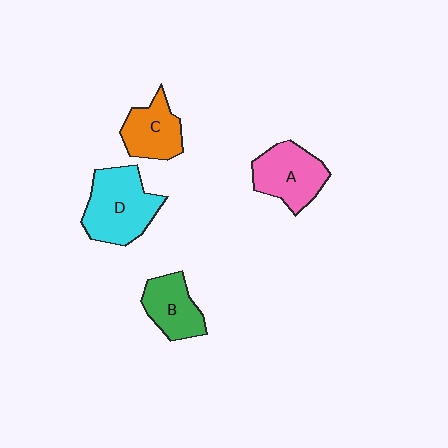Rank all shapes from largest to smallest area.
From largest to smallest: D (cyan), A (pink), C (orange), B (green).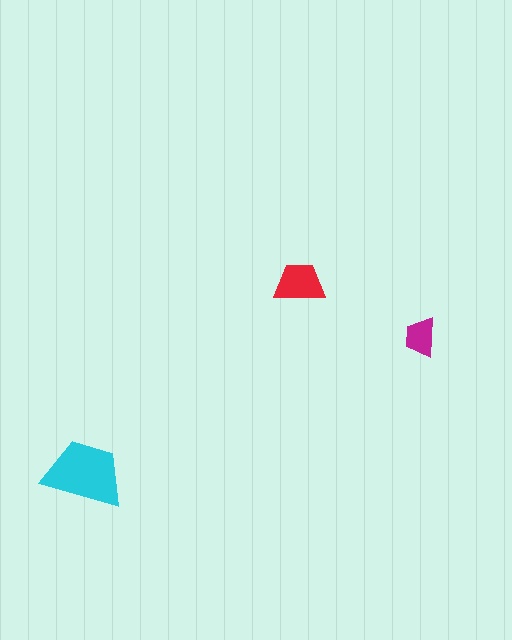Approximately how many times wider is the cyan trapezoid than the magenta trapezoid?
About 2 times wider.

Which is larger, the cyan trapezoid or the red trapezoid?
The cyan one.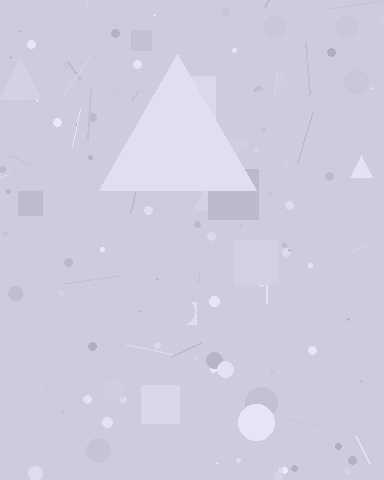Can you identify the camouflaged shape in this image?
The camouflaged shape is a triangle.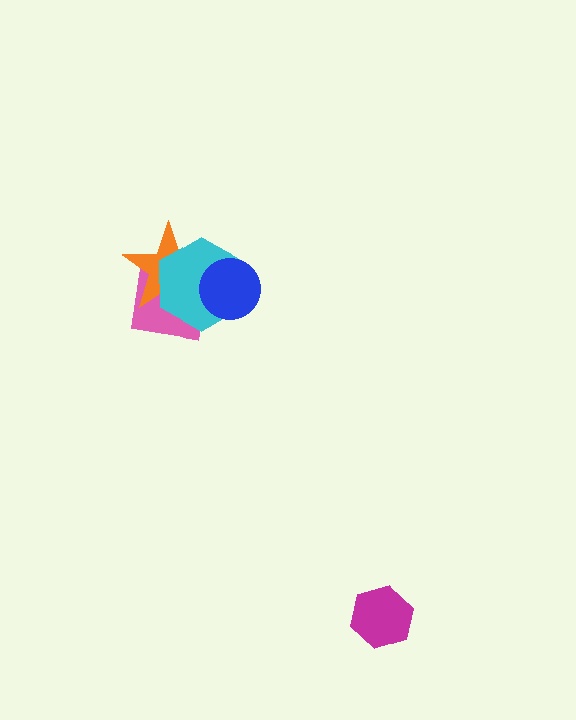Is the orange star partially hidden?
Yes, it is partially covered by another shape.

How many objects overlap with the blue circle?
3 objects overlap with the blue circle.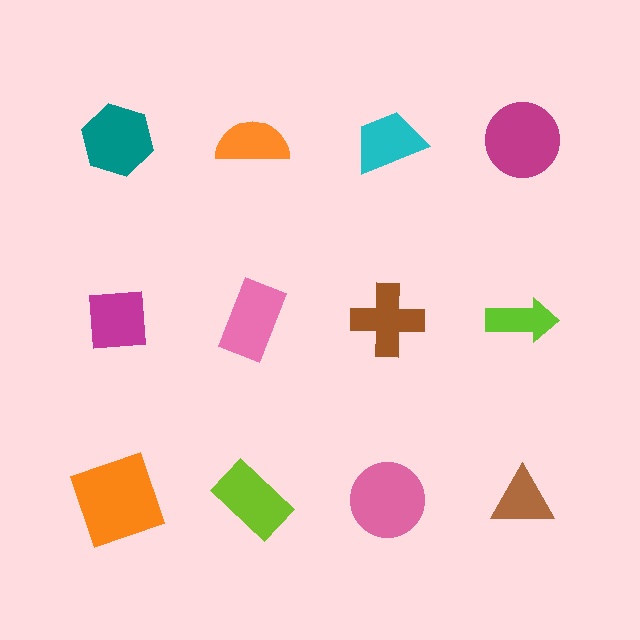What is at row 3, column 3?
A pink circle.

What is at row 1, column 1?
A teal hexagon.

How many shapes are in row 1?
4 shapes.